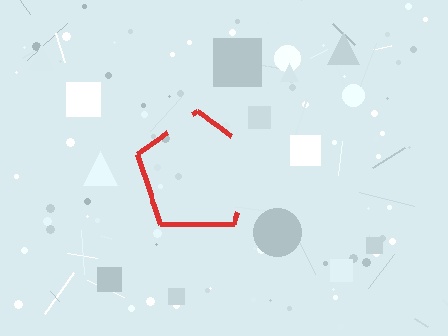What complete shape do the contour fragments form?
The contour fragments form a pentagon.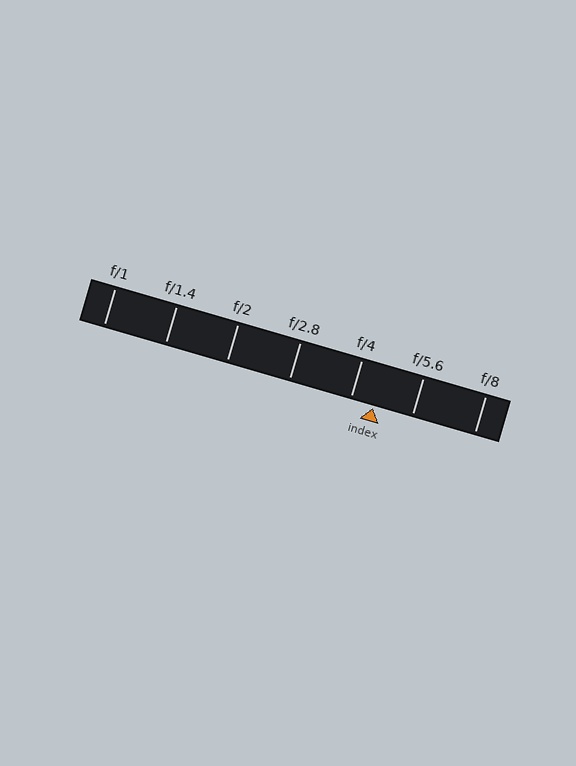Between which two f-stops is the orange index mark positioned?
The index mark is between f/4 and f/5.6.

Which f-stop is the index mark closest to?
The index mark is closest to f/4.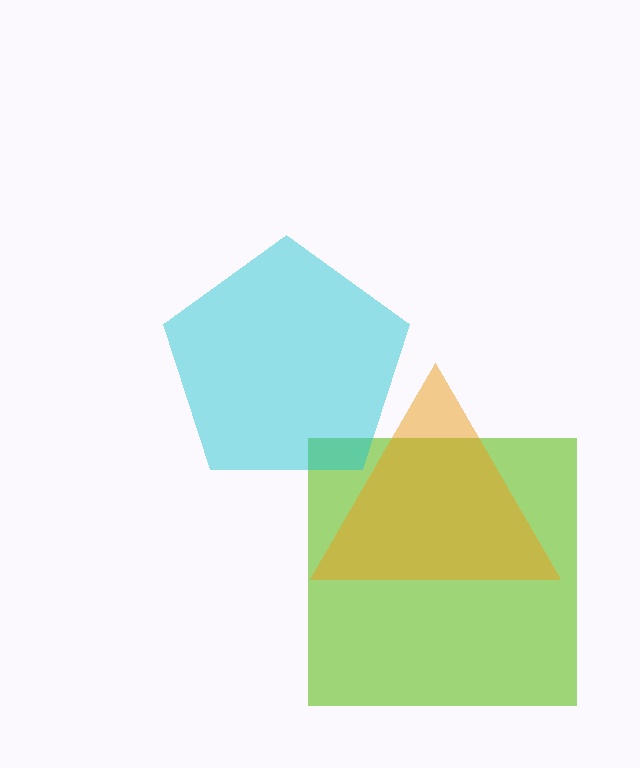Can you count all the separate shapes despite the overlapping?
Yes, there are 3 separate shapes.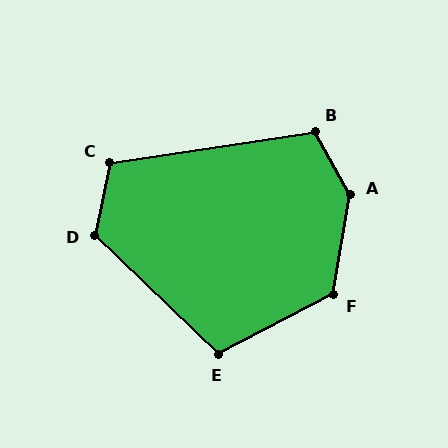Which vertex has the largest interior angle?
A, at approximately 141 degrees.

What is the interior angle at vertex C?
Approximately 110 degrees (obtuse).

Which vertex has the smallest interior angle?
E, at approximately 109 degrees.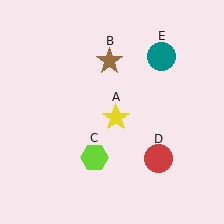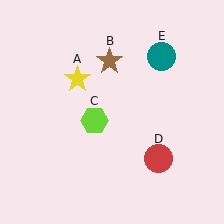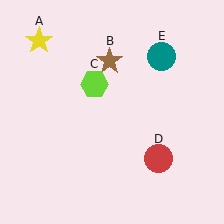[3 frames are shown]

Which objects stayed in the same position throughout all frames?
Brown star (object B) and red circle (object D) and teal circle (object E) remained stationary.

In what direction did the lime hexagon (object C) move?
The lime hexagon (object C) moved up.